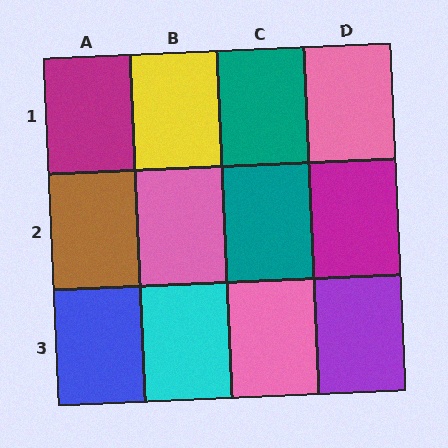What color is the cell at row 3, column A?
Blue.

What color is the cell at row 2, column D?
Magenta.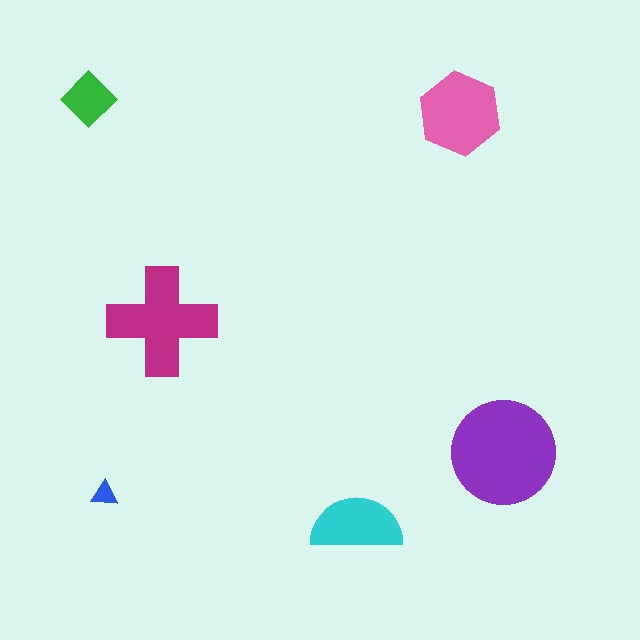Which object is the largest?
The purple circle.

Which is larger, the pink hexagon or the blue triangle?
The pink hexagon.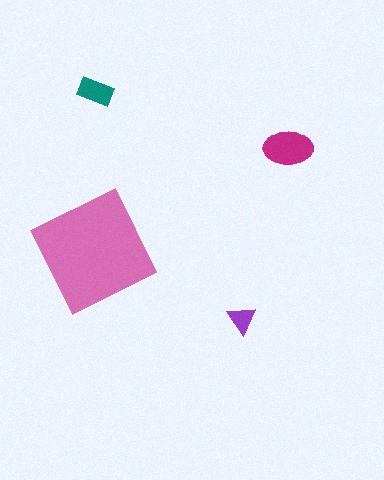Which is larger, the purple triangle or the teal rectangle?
The teal rectangle.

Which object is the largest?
The pink square.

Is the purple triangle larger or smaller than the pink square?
Smaller.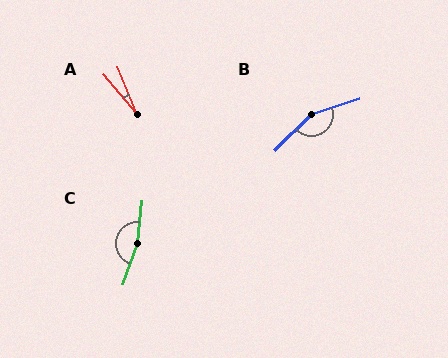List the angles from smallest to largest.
A (18°), B (154°), C (166°).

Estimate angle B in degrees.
Approximately 154 degrees.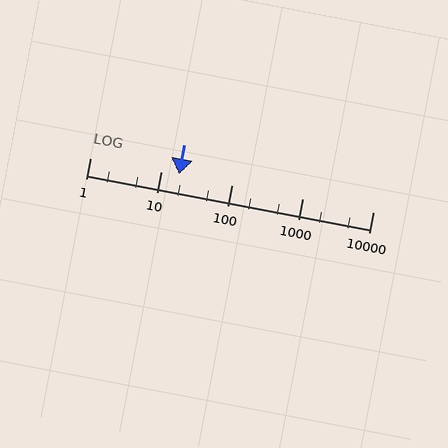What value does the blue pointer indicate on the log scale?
The pointer indicates approximately 18.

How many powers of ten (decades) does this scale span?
The scale spans 4 decades, from 1 to 10000.